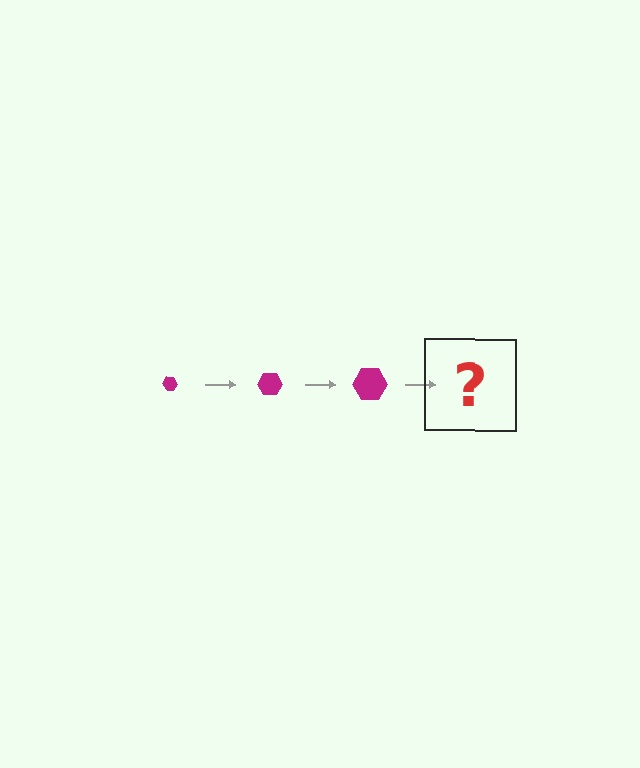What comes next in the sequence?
The next element should be a magenta hexagon, larger than the previous one.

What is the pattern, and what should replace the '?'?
The pattern is that the hexagon gets progressively larger each step. The '?' should be a magenta hexagon, larger than the previous one.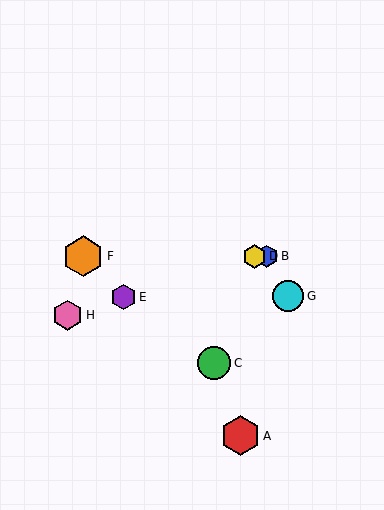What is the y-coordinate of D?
Object D is at y≈256.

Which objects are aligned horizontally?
Objects B, D, F are aligned horizontally.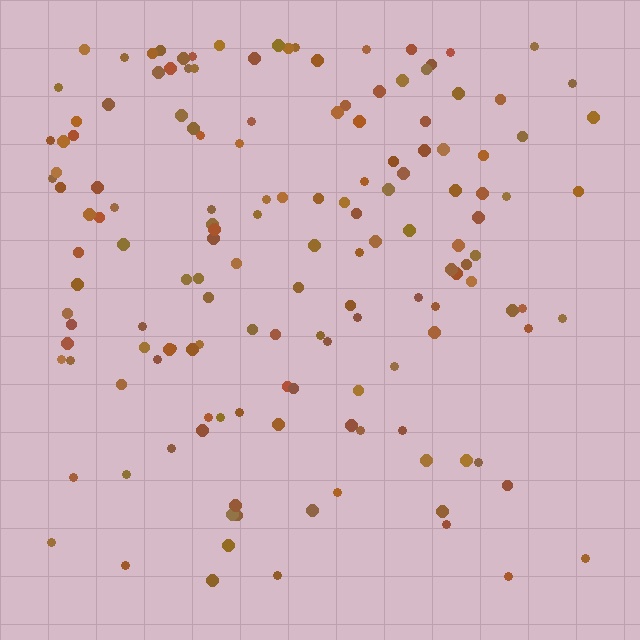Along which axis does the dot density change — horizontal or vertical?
Vertical.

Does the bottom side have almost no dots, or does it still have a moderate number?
Still a moderate number, just noticeably fewer than the top.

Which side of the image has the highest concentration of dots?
The top.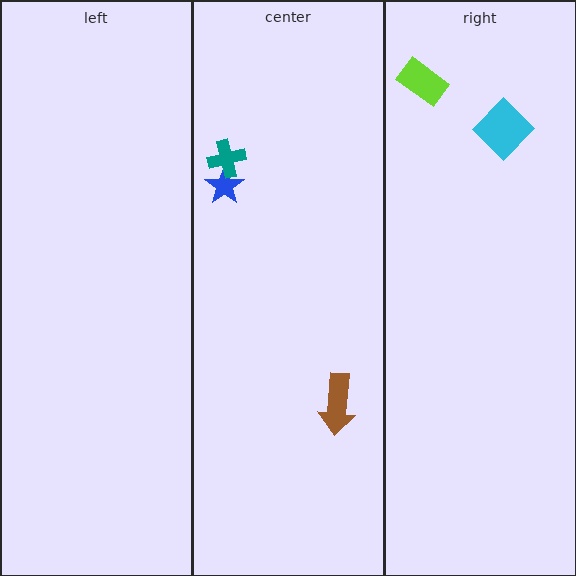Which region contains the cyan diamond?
The right region.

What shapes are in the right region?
The lime rectangle, the cyan diamond.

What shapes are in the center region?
The blue star, the teal cross, the brown arrow.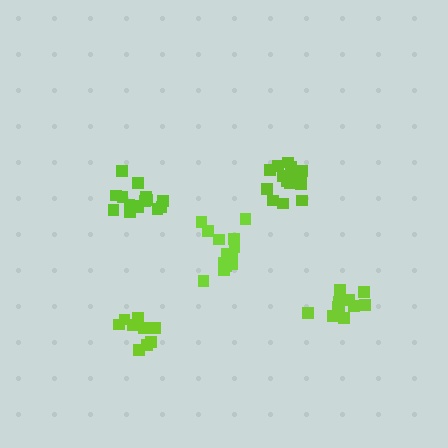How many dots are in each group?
Group 1: 13 dots, Group 2: 12 dots, Group 3: 15 dots, Group 4: 15 dots, Group 5: 9 dots (64 total).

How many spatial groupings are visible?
There are 5 spatial groupings.